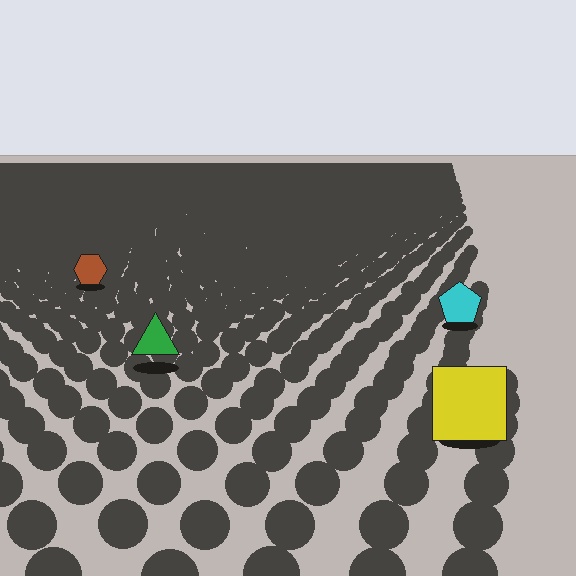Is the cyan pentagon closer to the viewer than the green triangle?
No. The green triangle is closer — you can tell from the texture gradient: the ground texture is coarser near it.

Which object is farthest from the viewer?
The brown hexagon is farthest from the viewer. It appears smaller and the ground texture around it is denser.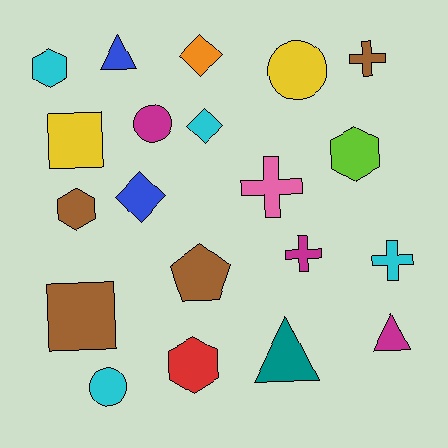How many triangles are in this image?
There are 3 triangles.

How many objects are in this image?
There are 20 objects.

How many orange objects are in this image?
There is 1 orange object.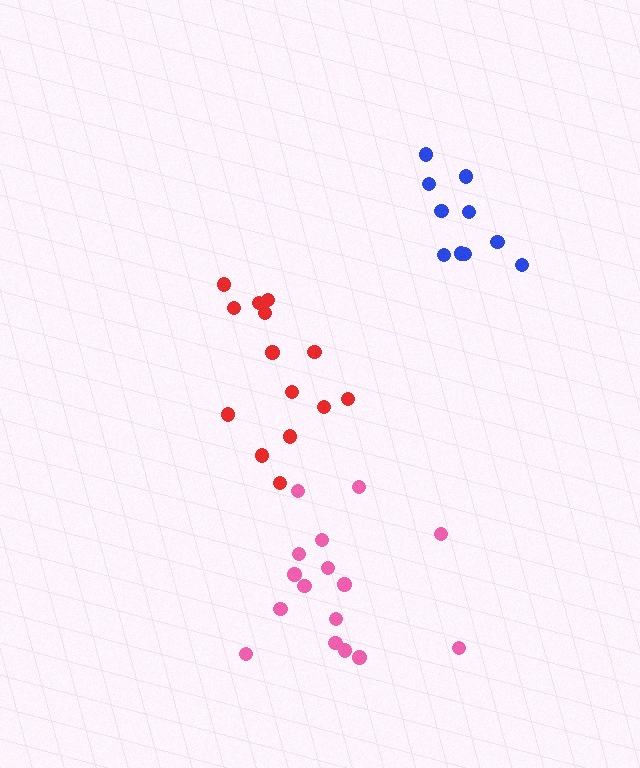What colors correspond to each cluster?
The clusters are colored: red, blue, pink.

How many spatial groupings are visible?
There are 3 spatial groupings.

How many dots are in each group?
Group 1: 14 dots, Group 2: 10 dots, Group 3: 16 dots (40 total).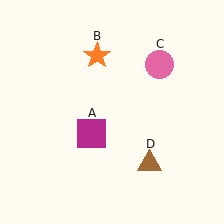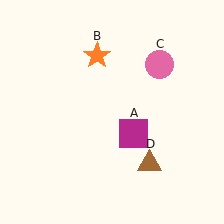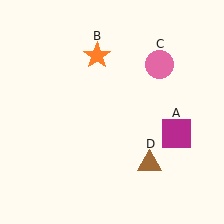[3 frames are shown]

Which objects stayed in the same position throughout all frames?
Orange star (object B) and pink circle (object C) and brown triangle (object D) remained stationary.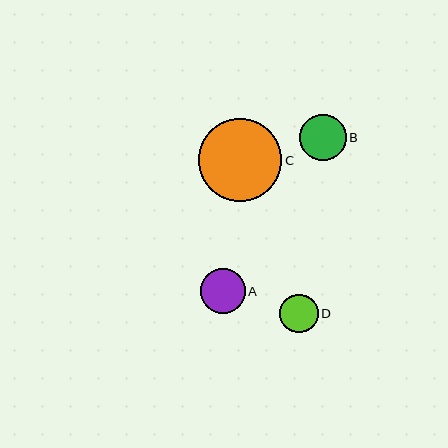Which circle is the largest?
Circle C is the largest with a size of approximately 83 pixels.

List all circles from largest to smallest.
From largest to smallest: C, B, A, D.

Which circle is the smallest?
Circle D is the smallest with a size of approximately 38 pixels.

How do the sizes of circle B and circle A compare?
Circle B and circle A are approximately the same size.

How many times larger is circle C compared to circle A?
Circle C is approximately 1.8 times the size of circle A.